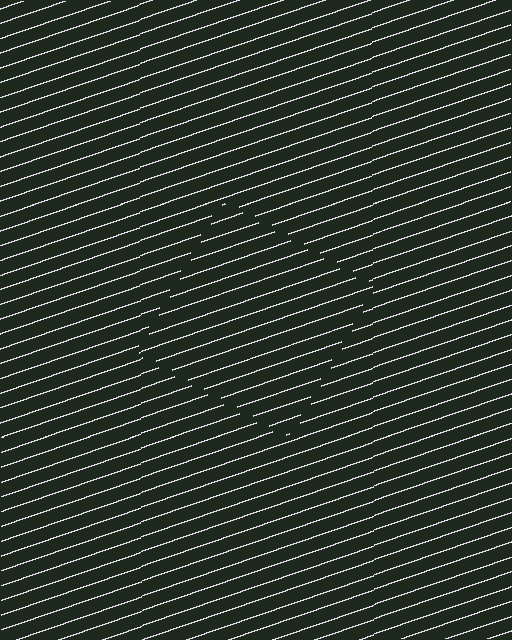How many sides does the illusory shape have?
4 sides — the line-ends trace a square.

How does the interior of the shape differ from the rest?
The interior of the shape contains the same grating, shifted by half a period — the contour is defined by the phase discontinuity where line-ends from the inner and outer gratings abut.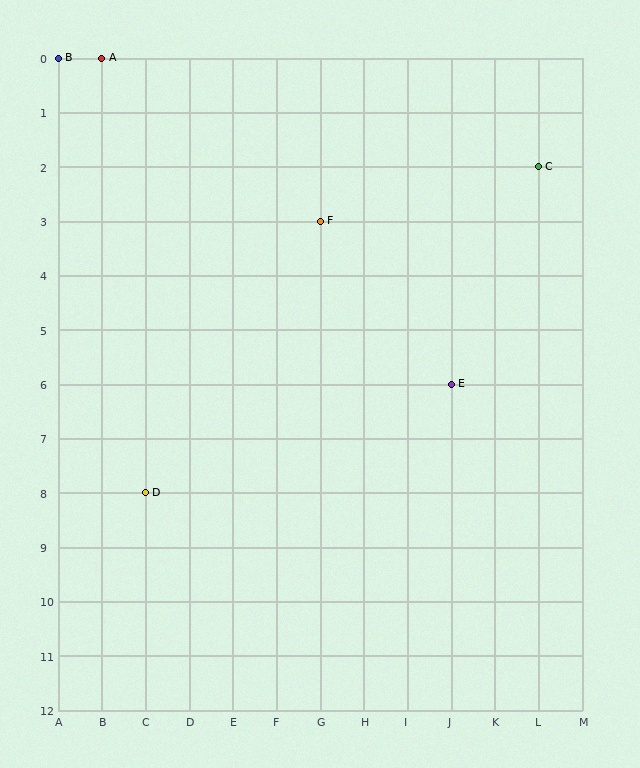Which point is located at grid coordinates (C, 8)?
Point D is at (C, 8).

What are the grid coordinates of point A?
Point A is at grid coordinates (B, 0).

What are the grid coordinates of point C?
Point C is at grid coordinates (L, 2).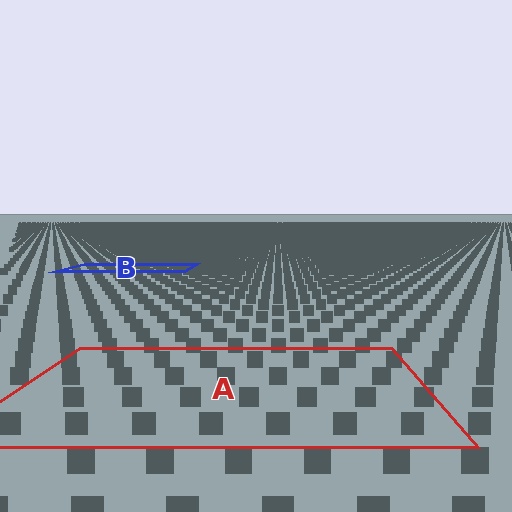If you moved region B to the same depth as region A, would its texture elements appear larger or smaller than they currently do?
They would appear larger. At a closer depth, the same texture elements are projected at a bigger on-screen size.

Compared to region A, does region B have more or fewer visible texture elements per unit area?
Region B has more texture elements per unit area — they are packed more densely because it is farther away.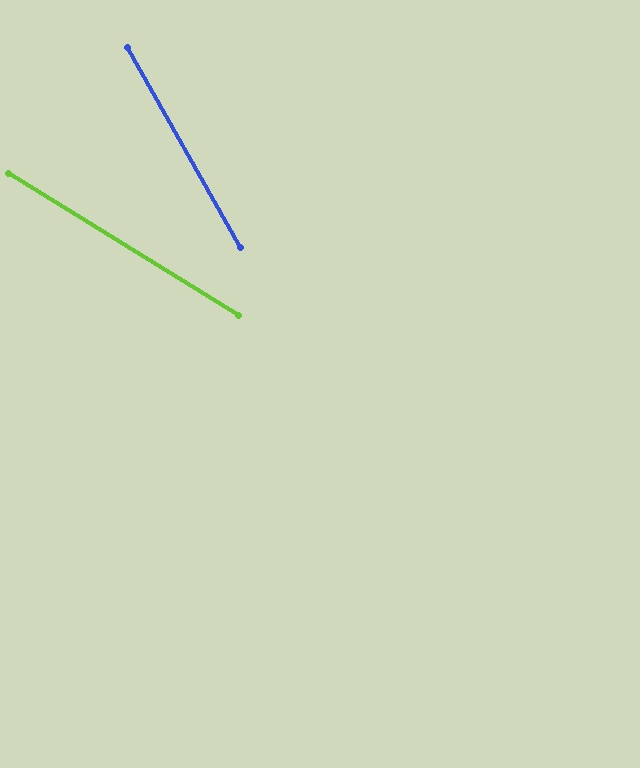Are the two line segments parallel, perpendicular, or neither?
Neither parallel nor perpendicular — they differ by about 29°.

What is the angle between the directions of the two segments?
Approximately 29 degrees.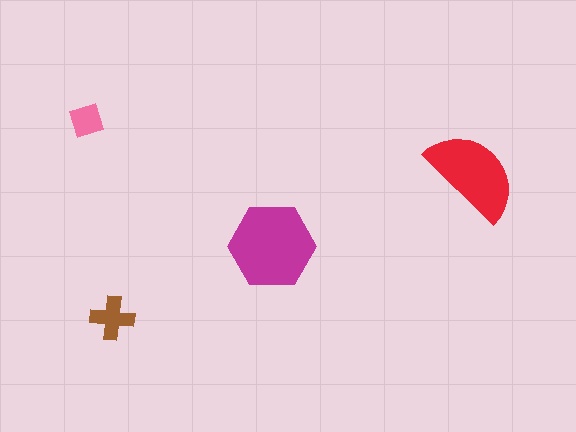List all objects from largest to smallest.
The magenta hexagon, the red semicircle, the brown cross, the pink diamond.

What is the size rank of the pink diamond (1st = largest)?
4th.